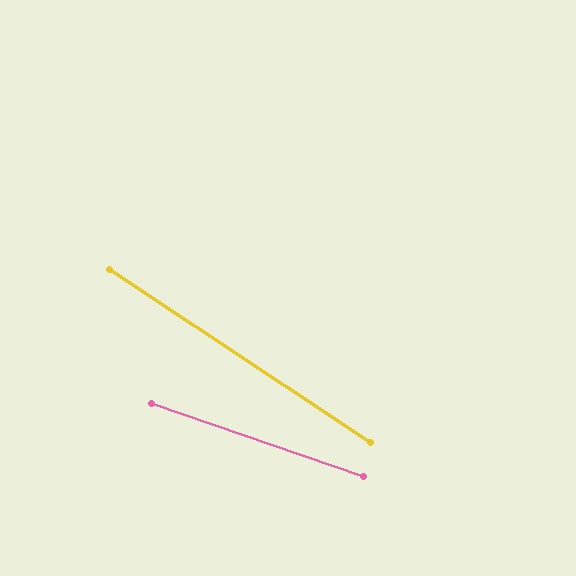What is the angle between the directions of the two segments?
Approximately 14 degrees.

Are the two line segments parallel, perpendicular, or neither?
Neither parallel nor perpendicular — they differ by about 14°.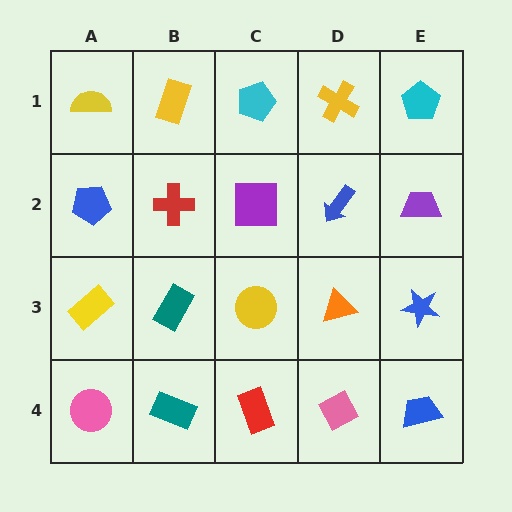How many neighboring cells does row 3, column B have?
4.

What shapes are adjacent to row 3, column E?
A purple trapezoid (row 2, column E), a blue trapezoid (row 4, column E), an orange triangle (row 3, column D).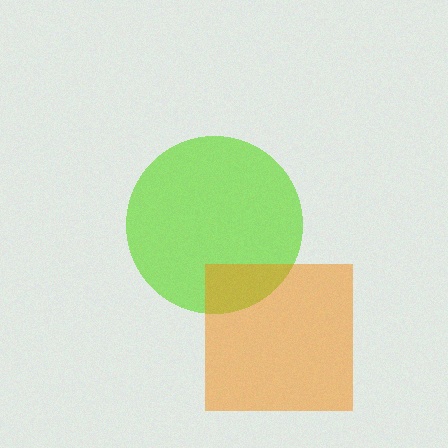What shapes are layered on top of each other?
The layered shapes are: a lime circle, an orange square.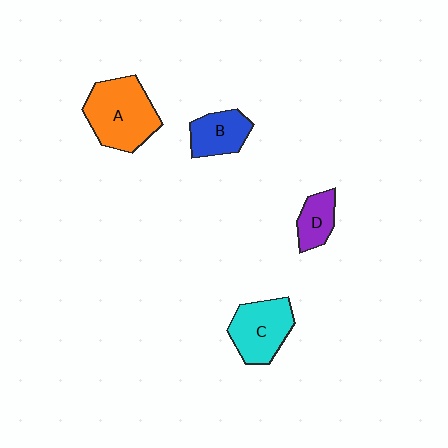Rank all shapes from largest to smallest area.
From largest to smallest: A (orange), C (cyan), B (blue), D (purple).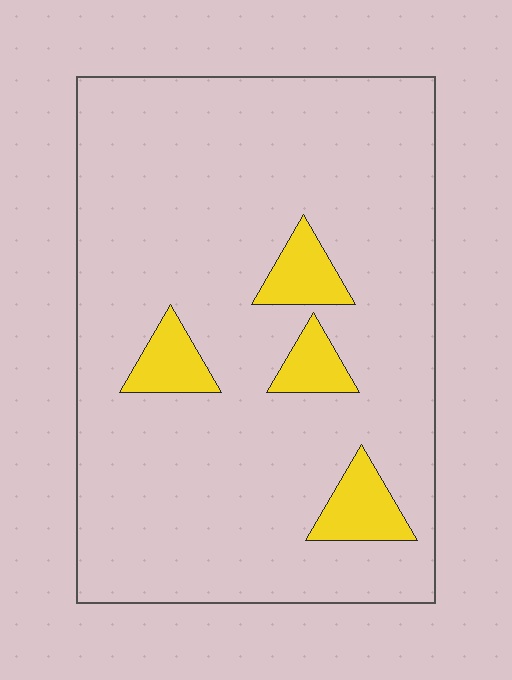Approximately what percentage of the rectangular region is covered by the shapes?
Approximately 10%.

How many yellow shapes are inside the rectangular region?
4.